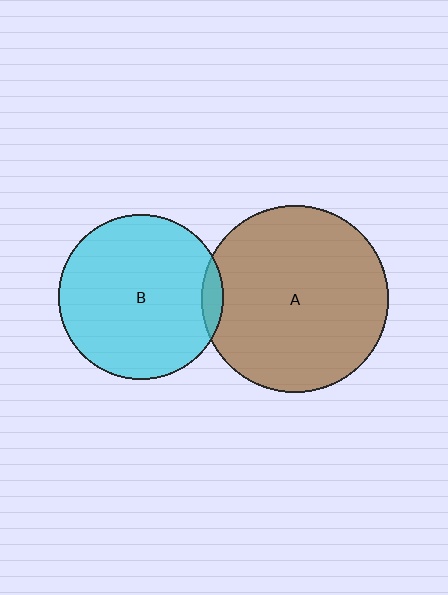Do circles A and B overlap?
Yes.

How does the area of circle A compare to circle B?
Approximately 1.3 times.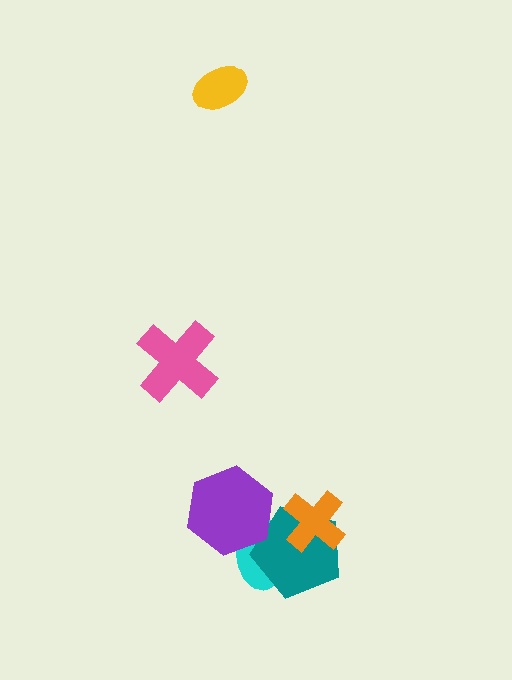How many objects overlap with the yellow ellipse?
0 objects overlap with the yellow ellipse.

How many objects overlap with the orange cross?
1 object overlaps with the orange cross.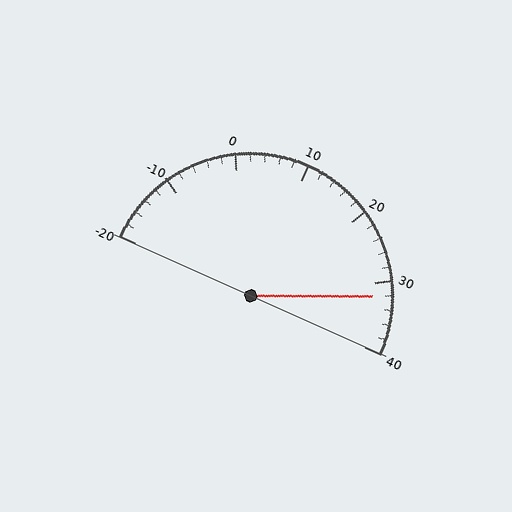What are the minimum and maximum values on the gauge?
The gauge ranges from -20 to 40.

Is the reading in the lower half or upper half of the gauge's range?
The reading is in the upper half of the range (-20 to 40).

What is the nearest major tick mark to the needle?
The nearest major tick mark is 30.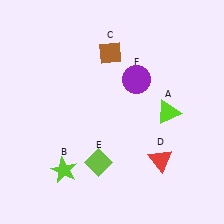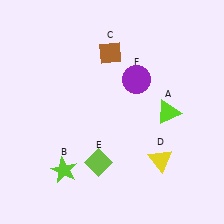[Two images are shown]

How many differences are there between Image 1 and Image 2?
There is 1 difference between the two images.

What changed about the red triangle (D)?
In Image 1, D is red. In Image 2, it changed to yellow.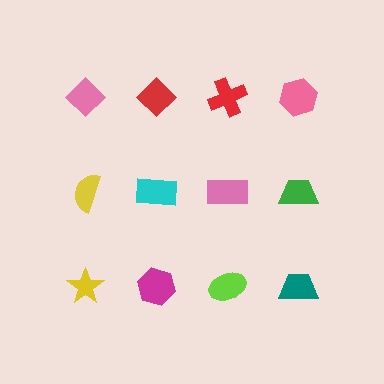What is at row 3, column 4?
A teal trapezoid.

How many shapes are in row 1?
4 shapes.